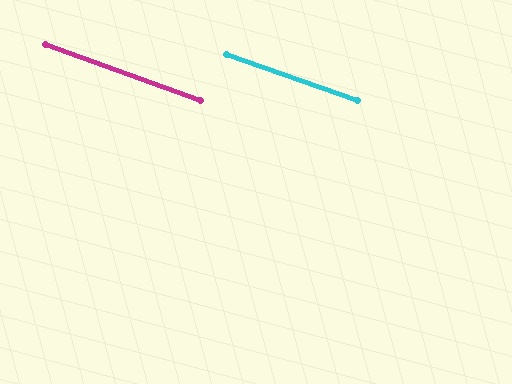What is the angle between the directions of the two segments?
Approximately 1 degree.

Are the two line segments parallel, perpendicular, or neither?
Parallel — their directions differ by only 0.5°.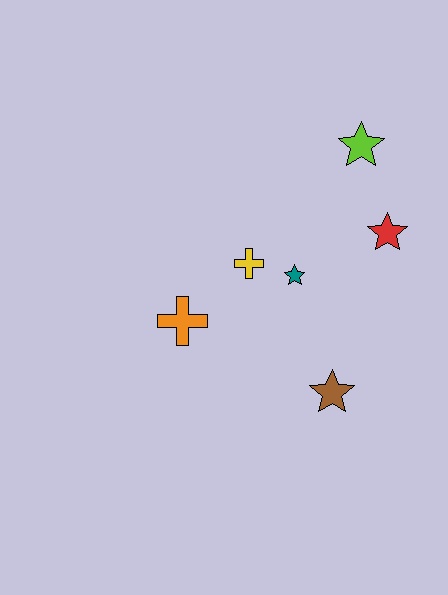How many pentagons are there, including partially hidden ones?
There are no pentagons.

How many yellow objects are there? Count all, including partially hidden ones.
There is 1 yellow object.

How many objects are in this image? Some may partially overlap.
There are 6 objects.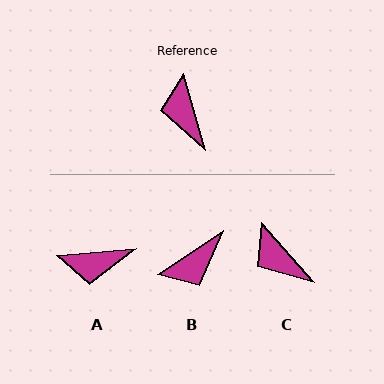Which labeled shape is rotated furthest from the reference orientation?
B, about 107 degrees away.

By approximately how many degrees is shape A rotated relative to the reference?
Approximately 79 degrees counter-clockwise.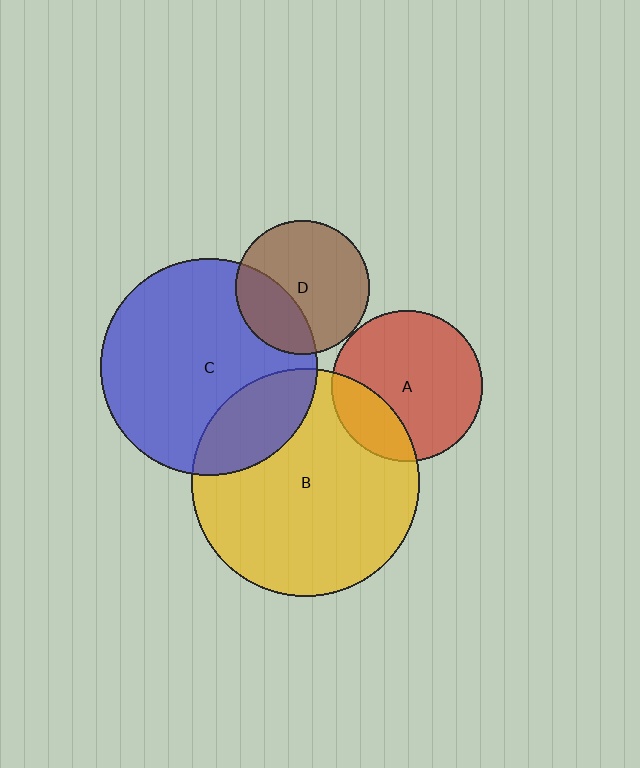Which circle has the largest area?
Circle B (yellow).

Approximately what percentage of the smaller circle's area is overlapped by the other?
Approximately 30%.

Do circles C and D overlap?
Yes.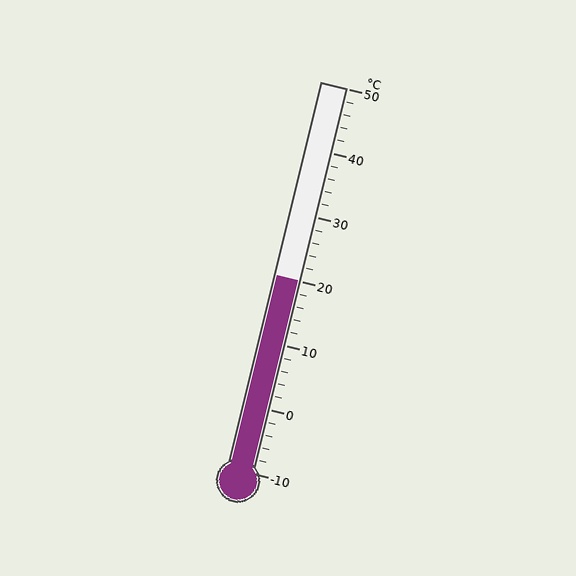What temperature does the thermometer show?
The thermometer shows approximately 20°C.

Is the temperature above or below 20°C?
The temperature is at 20°C.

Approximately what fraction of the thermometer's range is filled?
The thermometer is filled to approximately 50% of its range.